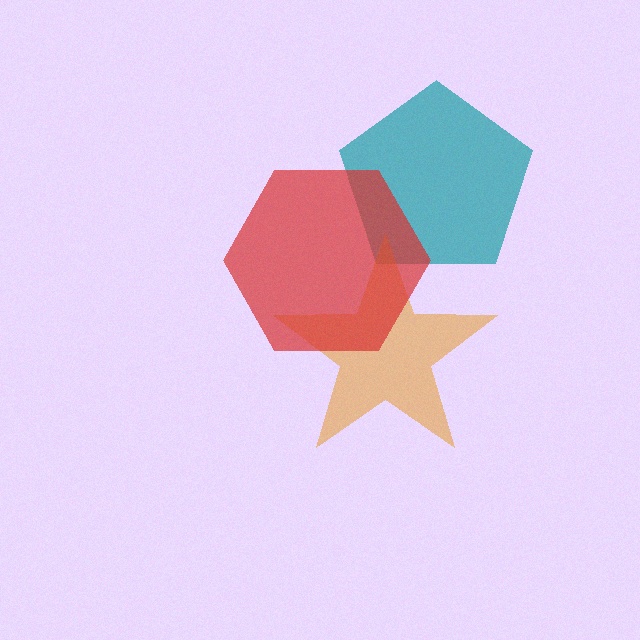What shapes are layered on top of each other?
The layered shapes are: a teal pentagon, an orange star, a red hexagon.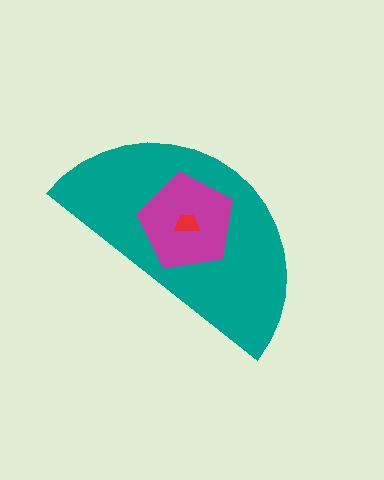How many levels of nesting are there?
3.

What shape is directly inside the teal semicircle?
The magenta pentagon.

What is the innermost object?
The red trapezoid.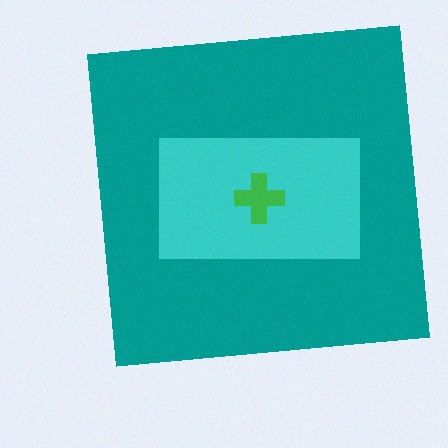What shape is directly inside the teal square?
The cyan rectangle.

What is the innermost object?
The green cross.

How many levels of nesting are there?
3.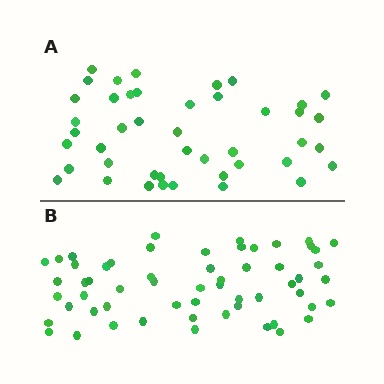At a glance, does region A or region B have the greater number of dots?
Region B (the bottom region) has more dots.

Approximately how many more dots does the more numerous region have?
Region B has approximately 15 more dots than region A.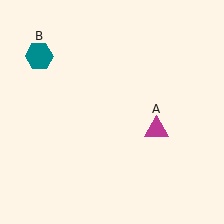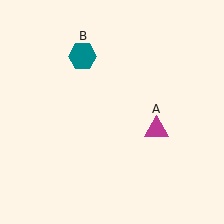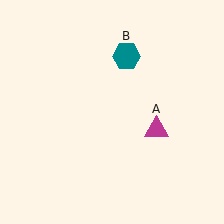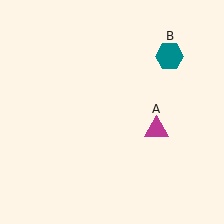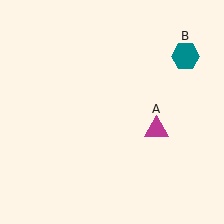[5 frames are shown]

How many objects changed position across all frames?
1 object changed position: teal hexagon (object B).